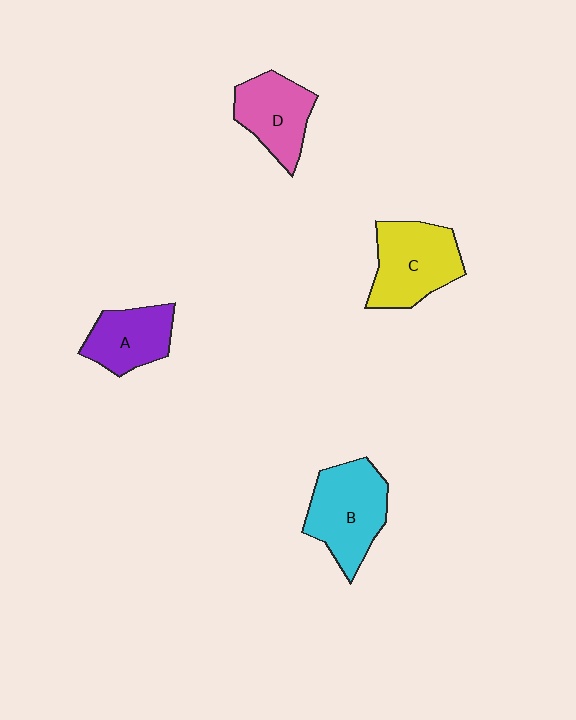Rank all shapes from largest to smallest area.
From largest to smallest: B (cyan), C (yellow), D (pink), A (purple).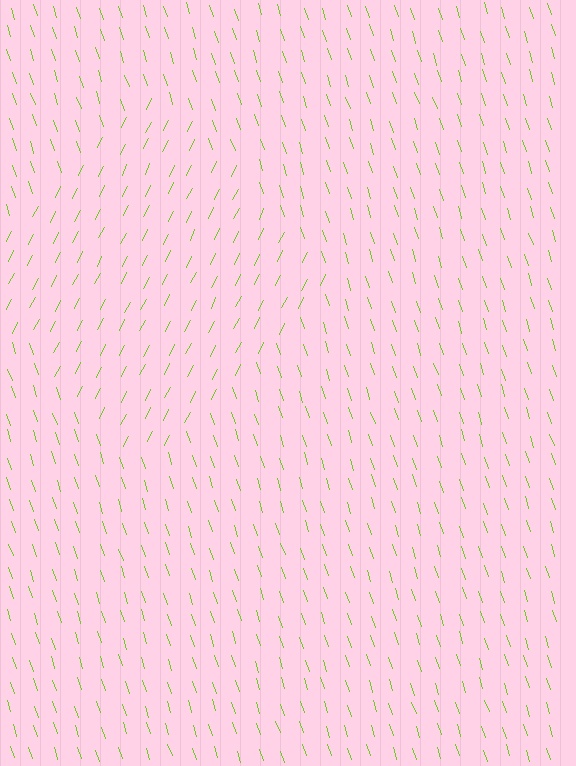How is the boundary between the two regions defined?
The boundary is defined purely by a change in line orientation (approximately 45 degrees difference). All lines are the same color and thickness.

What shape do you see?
I see a diamond.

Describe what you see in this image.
The image is filled with small lime line segments. A diamond region in the image has lines oriented differently from the surrounding lines, creating a visible texture boundary.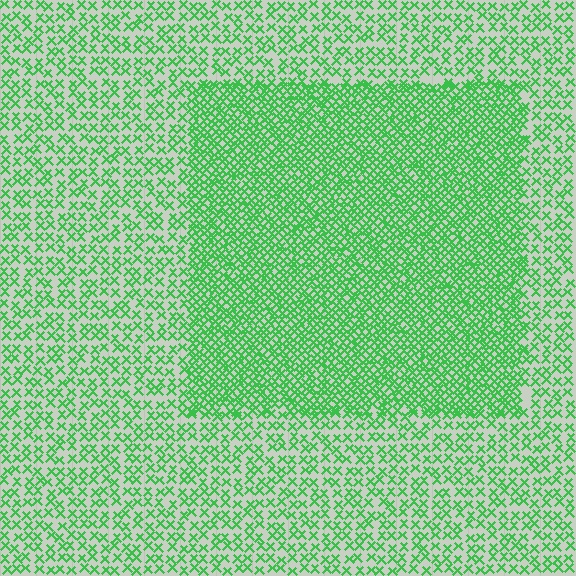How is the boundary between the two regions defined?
The boundary is defined by a change in element density (approximately 2.1x ratio). All elements are the same color, size, and shape.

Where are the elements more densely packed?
The elements are more densely packed inside the rectangle boundary.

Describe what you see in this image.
The image contains small green elements arranged at two different densities. A rectangle-shaped region is visible where the elements are more densely packed than the surrounding area.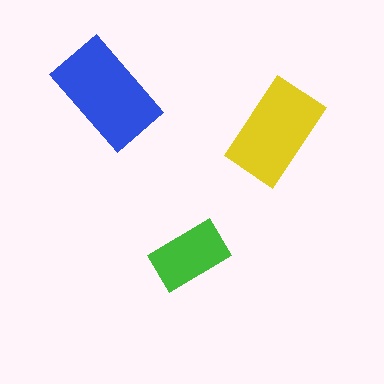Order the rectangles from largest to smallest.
the blue one, the yellow one, the green one.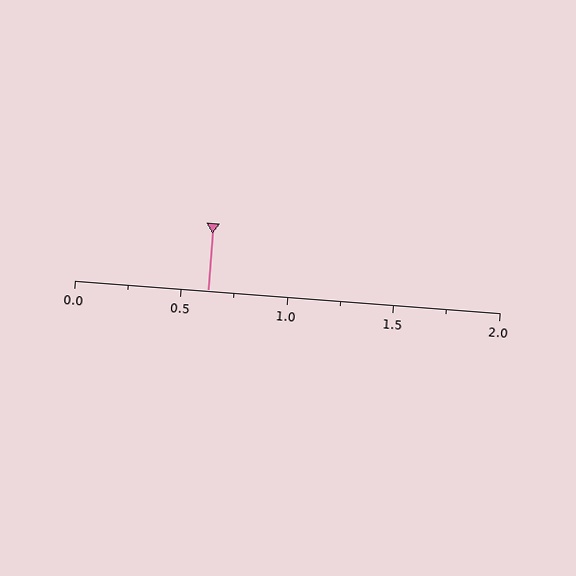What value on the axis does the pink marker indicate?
The marker indicates approximately 0.62.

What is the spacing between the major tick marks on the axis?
The major ticks are spaced 0.5 apart.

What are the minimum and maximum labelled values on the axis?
The axis runs from 0.0 to 2.0.